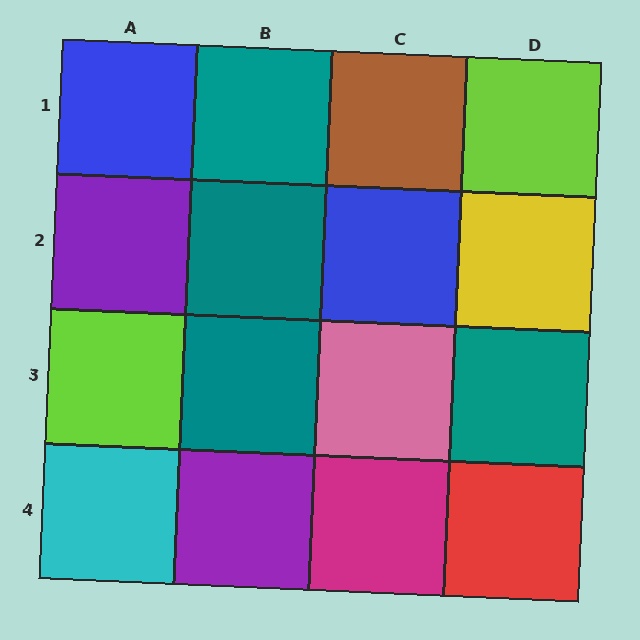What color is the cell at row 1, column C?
Brown.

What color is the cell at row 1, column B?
Teal.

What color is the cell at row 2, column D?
Yellow.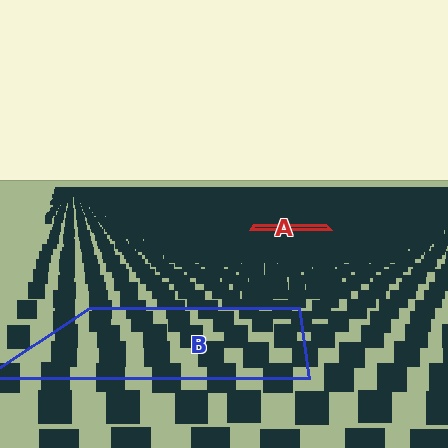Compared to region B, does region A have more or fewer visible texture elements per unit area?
Region A has more texture elements per unit area — they are packed more densely because it is farther away.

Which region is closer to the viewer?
Region B is closer. The texture elements there are larger and more spread out.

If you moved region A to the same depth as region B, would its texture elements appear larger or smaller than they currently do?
They would appear larger. At a closer depth, the same texture elements are projected at a bigger on-screen size.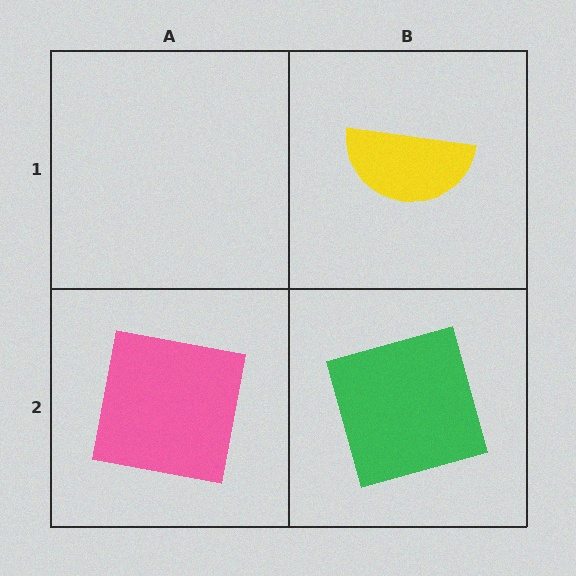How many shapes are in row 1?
1 shape.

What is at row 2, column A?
A pink square.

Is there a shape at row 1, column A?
No, that cell is empty.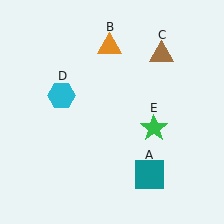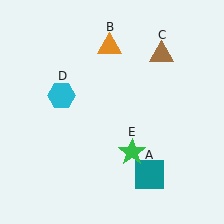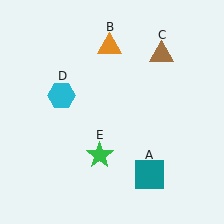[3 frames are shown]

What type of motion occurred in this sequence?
The green star (object E) rotated clockwise around the center of the scene.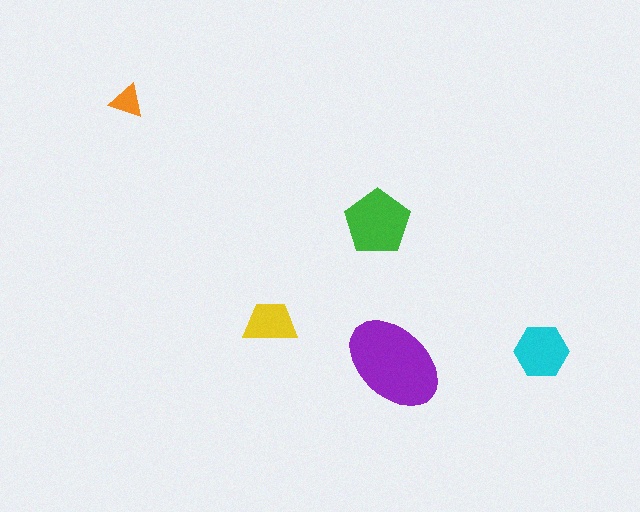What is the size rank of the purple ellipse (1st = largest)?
1st.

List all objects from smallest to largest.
The orange triangle, the yellow trapezoid, the cyan hexagon, the green pentagon, the purple ellipse.